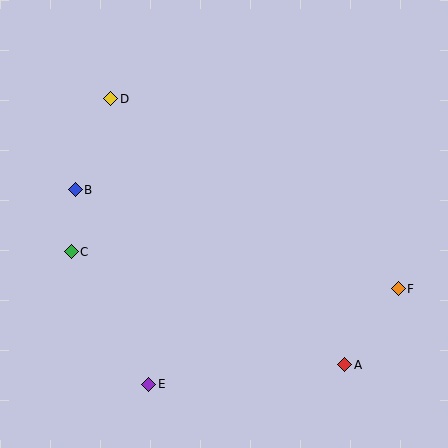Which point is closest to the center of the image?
Point B at (75, 190) is closest to the center.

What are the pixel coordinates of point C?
Point C is at (71, 252).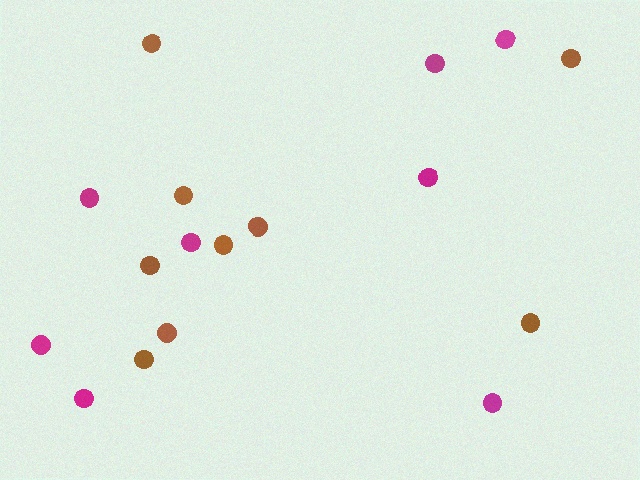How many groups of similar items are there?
There are 2 groups: one group of magenta circles (8) and one group of brown circles (9).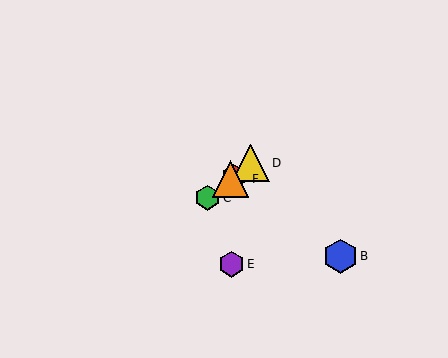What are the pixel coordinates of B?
Object B is at (340, 256).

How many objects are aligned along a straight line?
4 objects (A, C, D, F) are aligned along a straight line.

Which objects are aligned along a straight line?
Objects A, C, D, F are aligned along a straight line.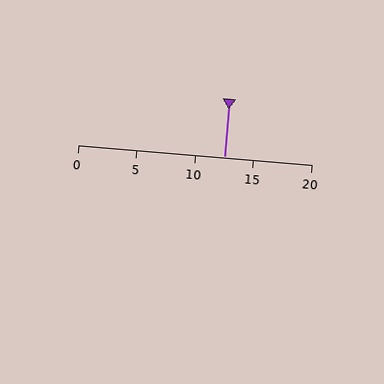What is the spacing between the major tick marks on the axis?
The major ticks are spaced 5 apart.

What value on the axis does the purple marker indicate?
The marker indicates approximately 12.5.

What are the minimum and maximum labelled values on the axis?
The axis runs from 0 to 20.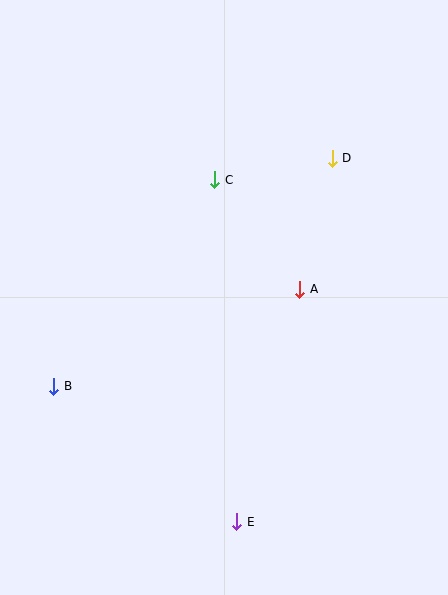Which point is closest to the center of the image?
Point A at (300, 289) is closest to the center.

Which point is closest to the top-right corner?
Point D is closest to the top-right corner.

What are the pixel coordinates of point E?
Point E is at (237, 522).